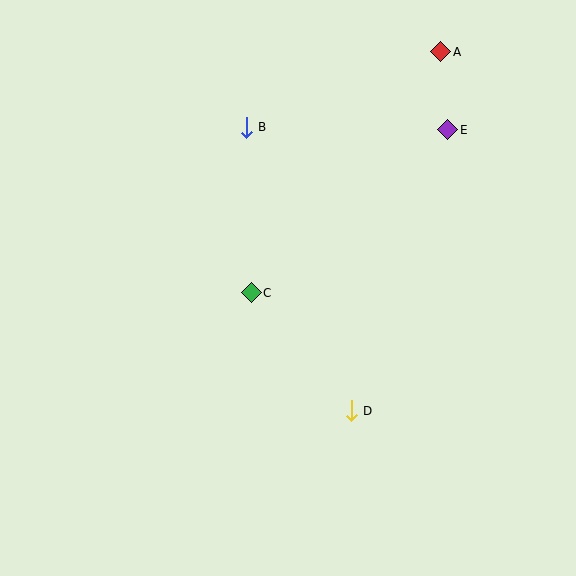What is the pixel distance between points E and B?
The distance between E and B is 201 pixels.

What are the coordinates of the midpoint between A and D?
The midpoint between A and D is at (396, 231).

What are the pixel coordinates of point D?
Point D is at (351, 411).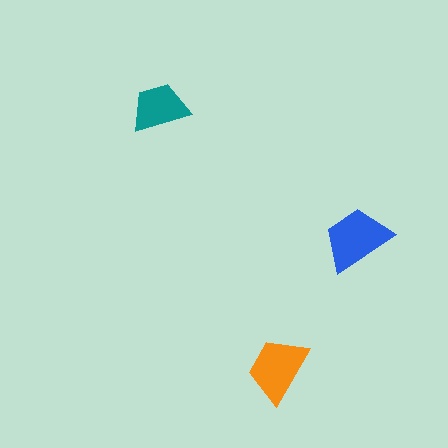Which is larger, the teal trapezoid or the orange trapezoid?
The orange one.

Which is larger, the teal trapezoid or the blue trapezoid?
The blue one.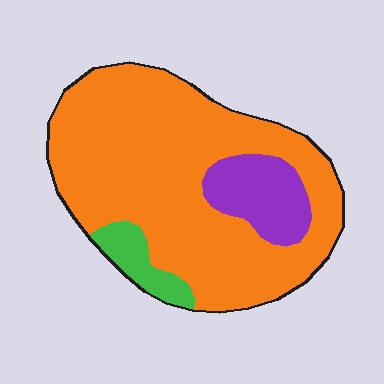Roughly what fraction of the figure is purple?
Purple takes up about one eighth (1/8) of the figure.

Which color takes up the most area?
Orange, at roughly 80%.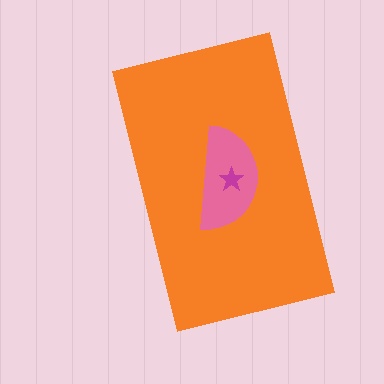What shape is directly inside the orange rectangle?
The pink semicircle.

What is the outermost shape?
The orange rectangle.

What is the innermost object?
The magenta star.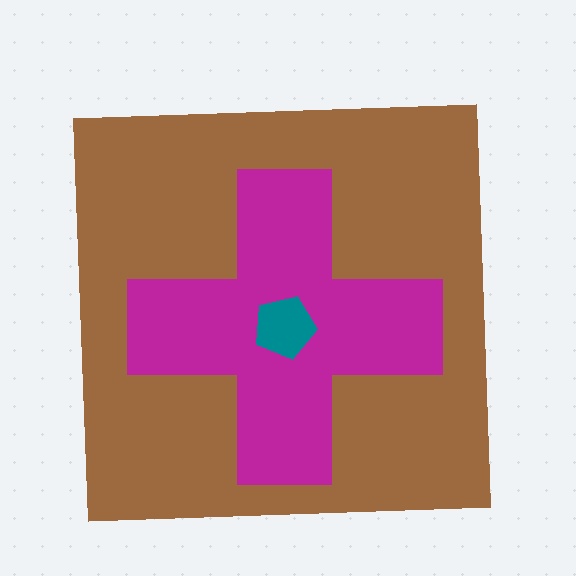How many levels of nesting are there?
3.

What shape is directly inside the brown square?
The magenta cross.